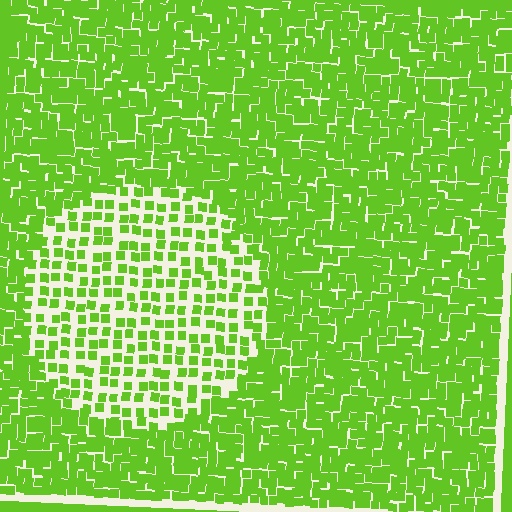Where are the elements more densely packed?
The elements are more densely packed outside the circle boundary.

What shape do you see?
I see a circle.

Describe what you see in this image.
The image contains small lime elements arranged at two different densities. A circle-shaped region is visible where the elements are less densely packed than the surrounding area.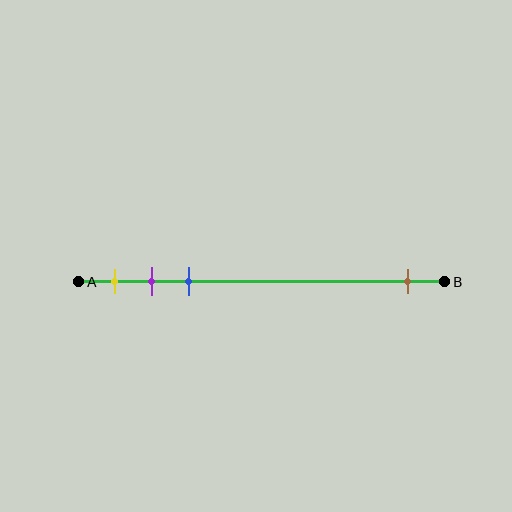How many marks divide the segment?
There are 4 marks dividing the segment.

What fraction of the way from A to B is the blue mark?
The blue mark is approximately 30% (0.3) of the way from A to B.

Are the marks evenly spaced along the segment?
No, the marks are not evenly spaced.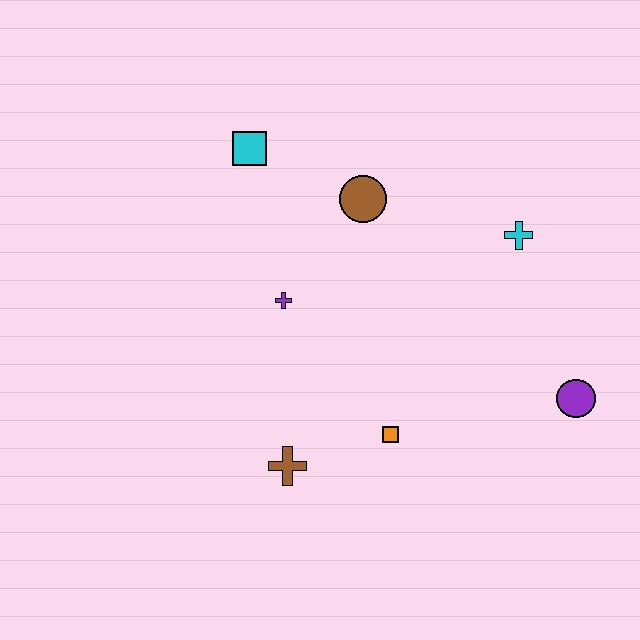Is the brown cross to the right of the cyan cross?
No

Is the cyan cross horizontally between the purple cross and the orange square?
No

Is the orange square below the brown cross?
No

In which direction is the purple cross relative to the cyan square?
The purple cross is below the cyan square.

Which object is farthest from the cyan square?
The purple circle is farthest from the cyan square.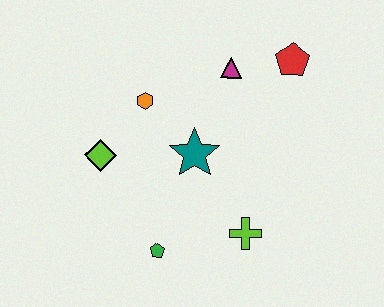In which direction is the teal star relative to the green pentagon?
The teal star is above the green pentagon.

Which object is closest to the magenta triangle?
The red pentagon is closest to the magenta triangle.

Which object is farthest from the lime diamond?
The red pentagon is farthest from the lime diamond.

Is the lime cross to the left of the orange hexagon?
No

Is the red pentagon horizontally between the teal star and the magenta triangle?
No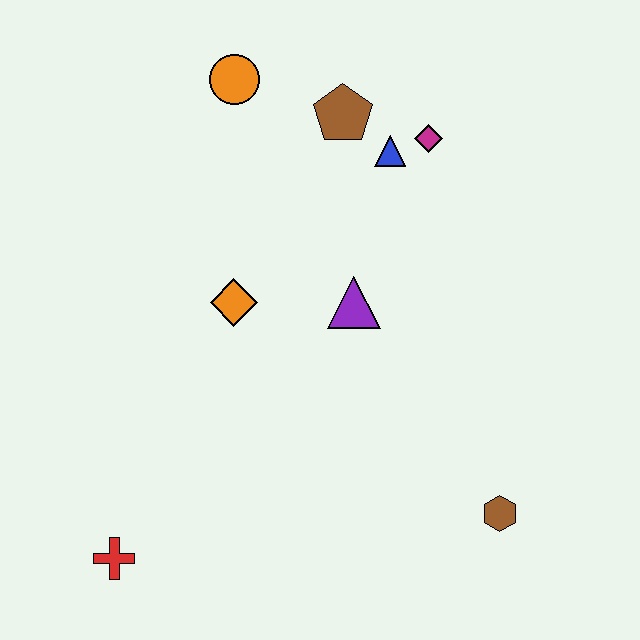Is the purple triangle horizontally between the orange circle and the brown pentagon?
No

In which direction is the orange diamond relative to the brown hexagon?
The orange diamond is to the left of the brown hexagon.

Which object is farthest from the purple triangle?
The red cross is farthest from the purple triangle.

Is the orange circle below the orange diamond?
No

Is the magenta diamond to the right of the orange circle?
Yes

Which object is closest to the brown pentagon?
The blue triangle is closest to the brown pentagon.